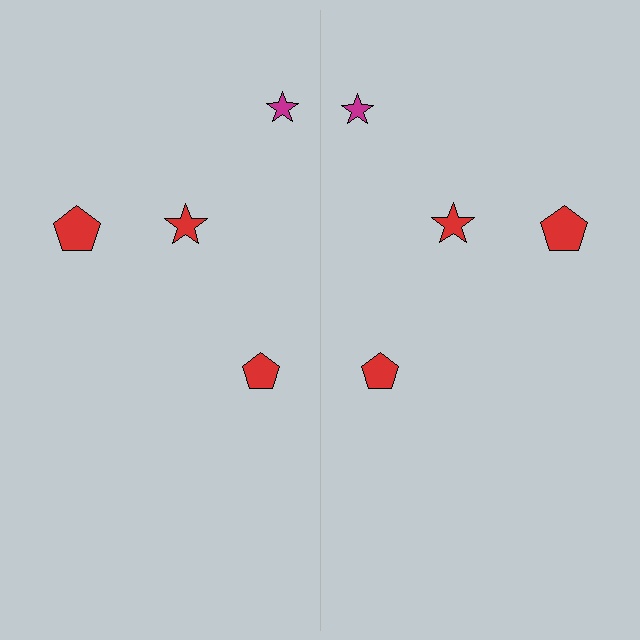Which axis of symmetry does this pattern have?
The pattern has a vertical axis of symmetry running through the center of the image.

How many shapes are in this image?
There are 8 shapes in this image.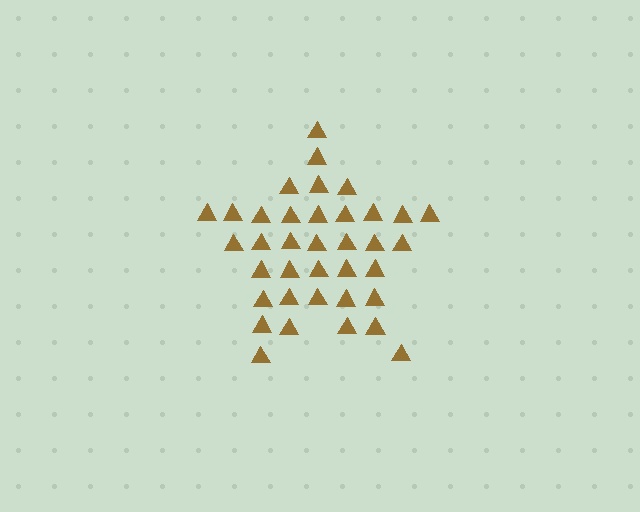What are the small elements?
The small elements are triangles.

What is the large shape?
The large shape is a star.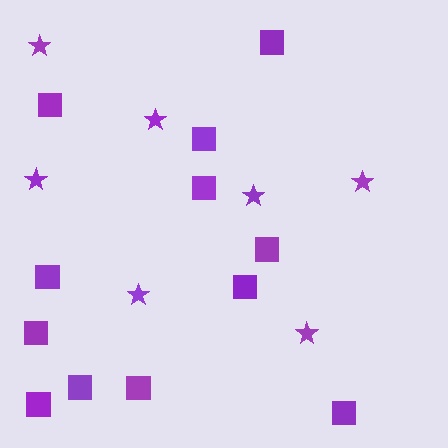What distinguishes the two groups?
There are 2 groups: one group of squares (12) and one group of stars (7).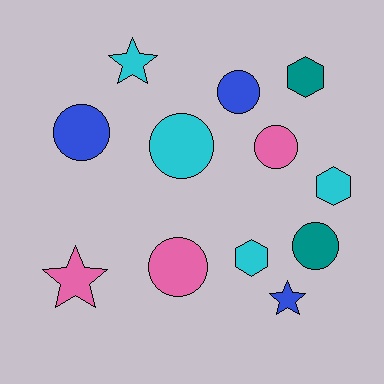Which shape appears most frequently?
Circle, with 6 objects.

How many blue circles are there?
There are 2 blue circles.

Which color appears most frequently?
Cyan, with 4 objects.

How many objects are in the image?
There are 12 objects.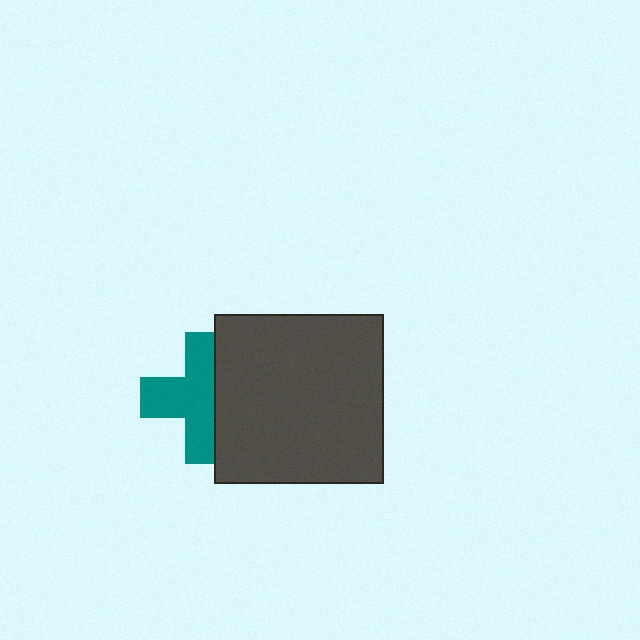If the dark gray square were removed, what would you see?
You would see the complete teal cross.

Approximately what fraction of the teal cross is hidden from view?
Roughly 38% of the teal cross is hidden behind the dark gray square.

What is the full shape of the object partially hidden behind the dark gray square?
The partially hidden object is a teal cross.